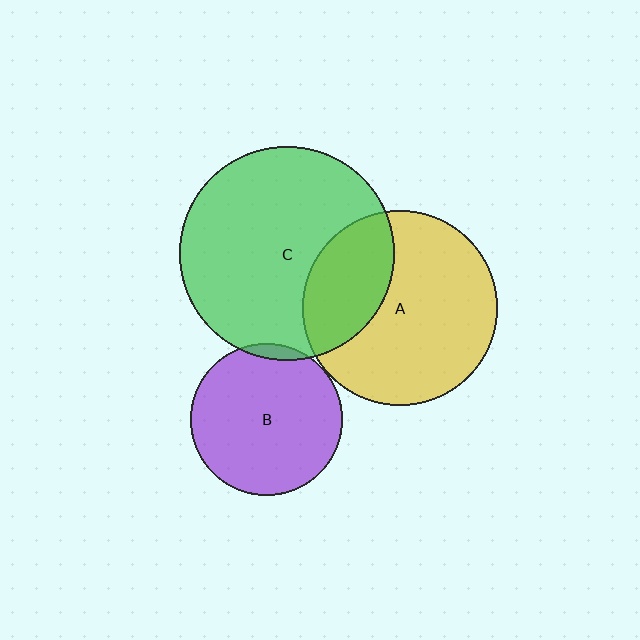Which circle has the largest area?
Circle C (green).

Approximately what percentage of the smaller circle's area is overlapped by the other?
Approximately 5%.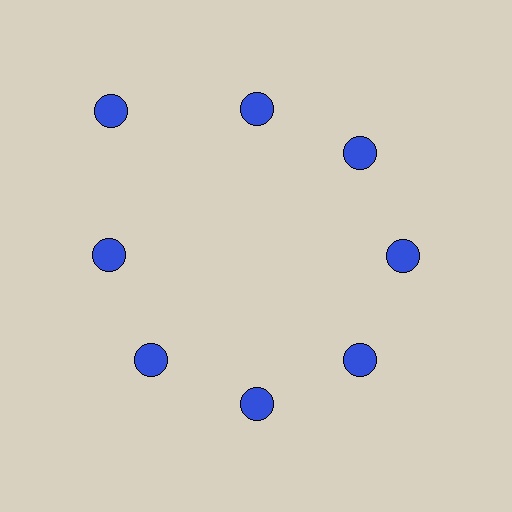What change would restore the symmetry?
The symmetry would be restored by moving it inward, back onto the ring so that all 8 circles sit at equal angles and equal distance from the center.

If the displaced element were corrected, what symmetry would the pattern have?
It would have 8-fold rotational symmetry — the pattern would map onto itself every 45 degrees.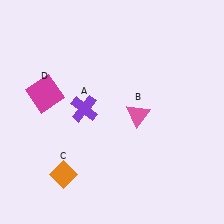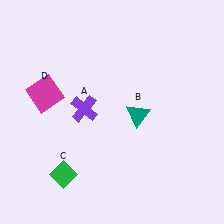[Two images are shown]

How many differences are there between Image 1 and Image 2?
There are 2 differences between the two images.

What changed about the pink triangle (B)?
In Image 1, B is pink. In Image 2, it changed to teal.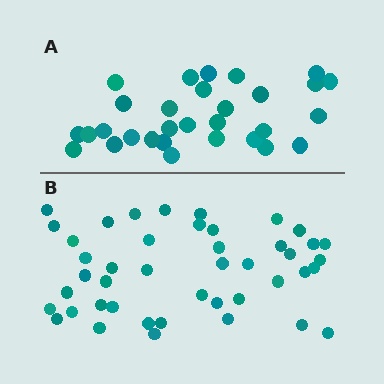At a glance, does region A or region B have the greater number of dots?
Region B (the bottom region) has more dots.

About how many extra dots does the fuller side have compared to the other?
Region B has approximately 15 more dots than region A.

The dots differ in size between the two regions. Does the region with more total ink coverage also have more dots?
No. Region A has more total ink coverage because its dots are larger, but region B actually contains more individual dots. Total area can be misleading — the number of items is what matters here.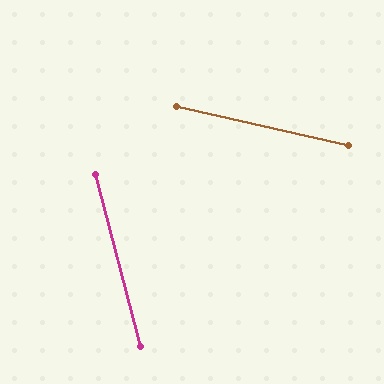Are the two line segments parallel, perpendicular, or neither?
Neither parallel nor perpendicular — they differ by about 63°.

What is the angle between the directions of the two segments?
Approximately 63 degrees.